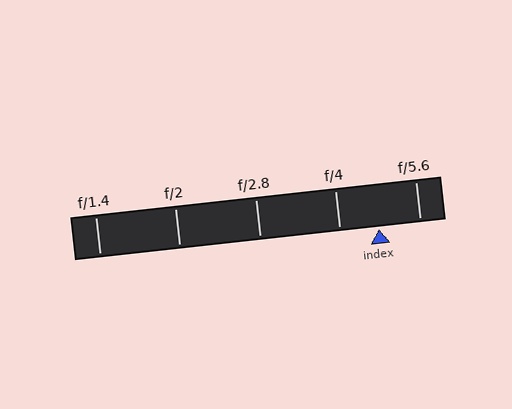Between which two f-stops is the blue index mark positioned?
The index mark is between f/4 and f/5.6.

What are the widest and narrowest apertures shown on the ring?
The widest aperture shown is f/1.4 and the narrowest is f/5.6.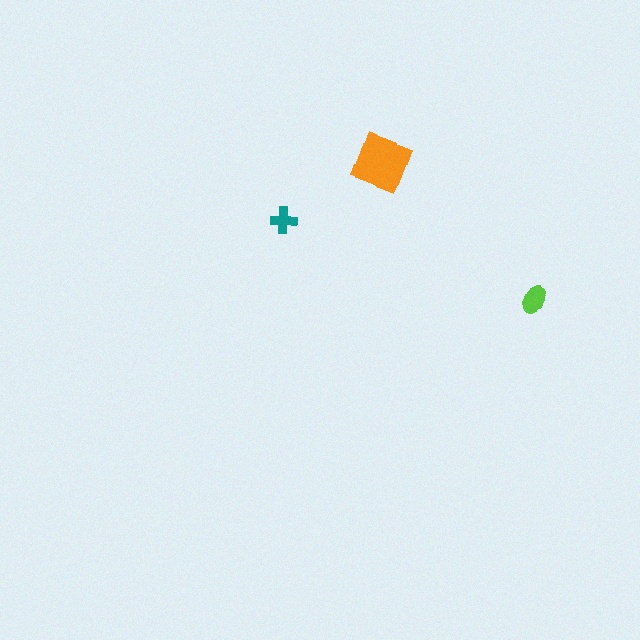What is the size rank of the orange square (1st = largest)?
1st.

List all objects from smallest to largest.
The teal cross, the lime ellipse, the orange square.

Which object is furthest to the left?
The teal cross is leftmost.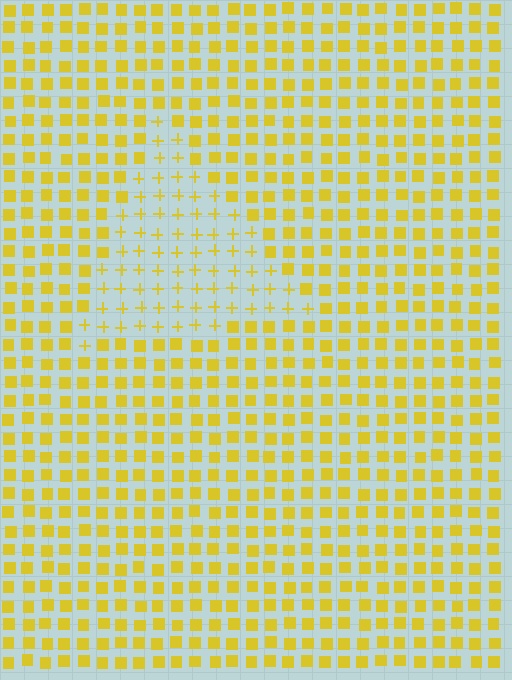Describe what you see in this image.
The image is filled with small yellow elements arranged in a uniform grid. A triangle-shaped region contains plus signs, while the surrounding area contains squares. The boundary is defined purely by the change in element shape.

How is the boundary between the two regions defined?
The boundary is defined by a change in element shape: plus signs inside vs. squares outside. All elements share the same color and spacing.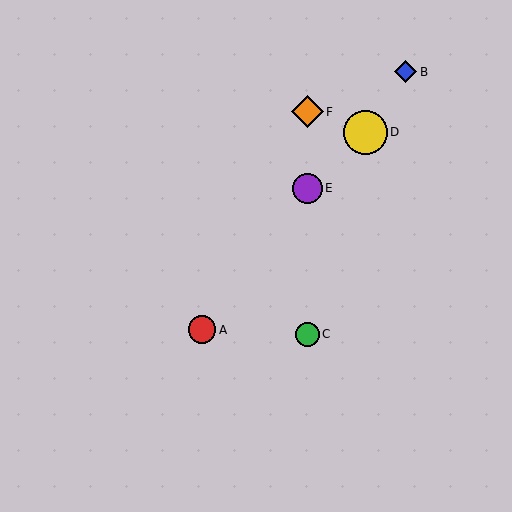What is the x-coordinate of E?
Object E is at x≈307.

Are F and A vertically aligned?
No, F is at x≈307 and A is at x≈202.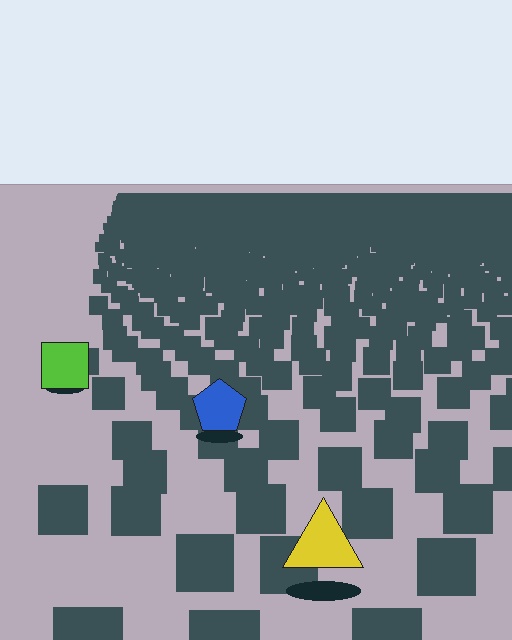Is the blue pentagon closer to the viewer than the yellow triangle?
No. The yellow triangle is closer — you can tell from the texture gradient: the ground texture is coarser near it.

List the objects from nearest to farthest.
From nearest to farthest: the yellow triangle, the blue pentagon, the lime square.